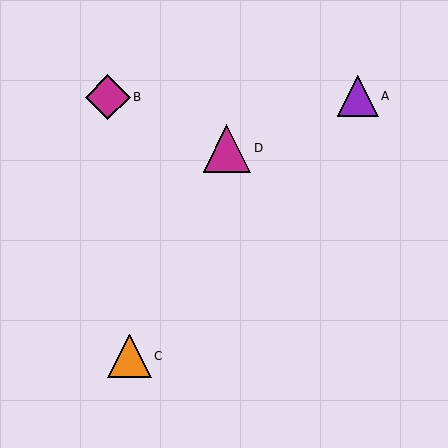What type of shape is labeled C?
Shape C is an orange triangle.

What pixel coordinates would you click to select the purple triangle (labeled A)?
Click at (358, 96) to select the purple triangle A.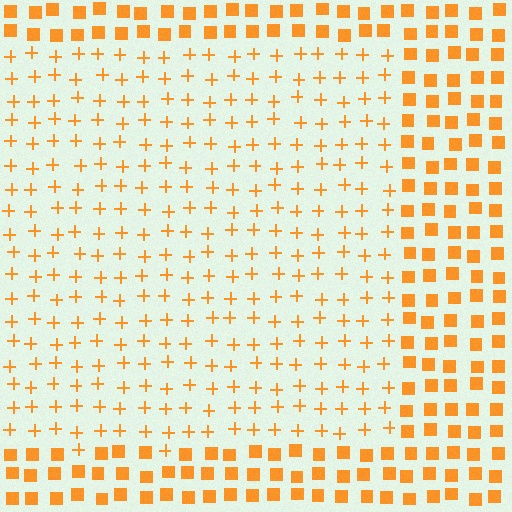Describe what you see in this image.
The image is filled with small orange elements arranged in a uniform grid. A rectangle-shaped region contains plus signs, while the surrounding area contains squares. The boundary is defined purely by the change in element shape.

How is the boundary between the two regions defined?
The boundary is defined by a change in element shape: plus signs inside vs. squares outside. All elements share the same color and spacing.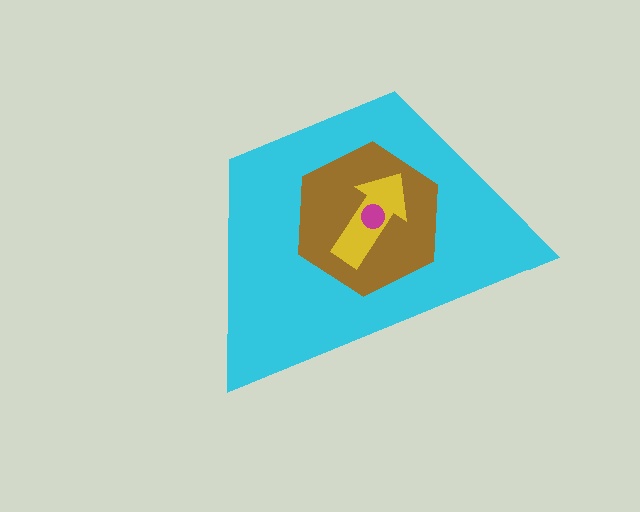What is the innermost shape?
The magenta circle.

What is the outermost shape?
The cyan trapezoid.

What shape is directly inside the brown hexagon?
The yellow arrow.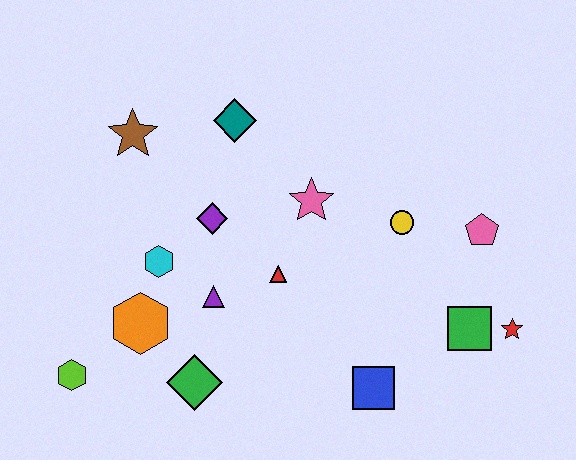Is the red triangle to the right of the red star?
No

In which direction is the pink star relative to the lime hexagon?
The pink star is to the right of the lime hexagon.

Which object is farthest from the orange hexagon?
The red star is farthest from the orange hexagon.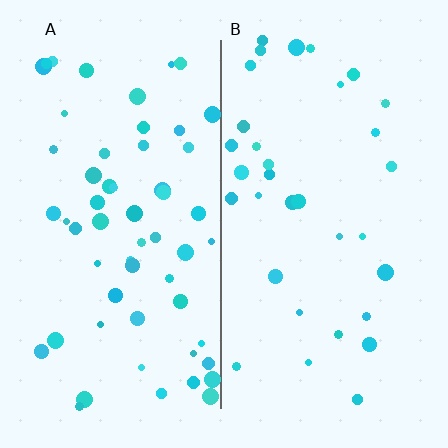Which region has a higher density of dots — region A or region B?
A (the left).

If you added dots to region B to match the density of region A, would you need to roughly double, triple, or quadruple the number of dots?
Approximately double.